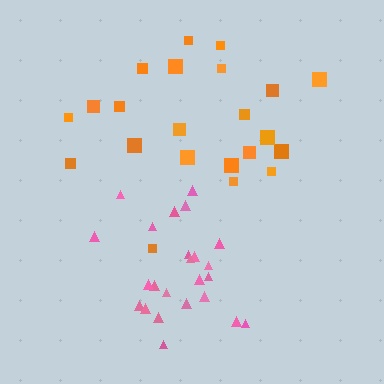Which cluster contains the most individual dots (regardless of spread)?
Pink (24).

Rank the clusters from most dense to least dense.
pink, orange.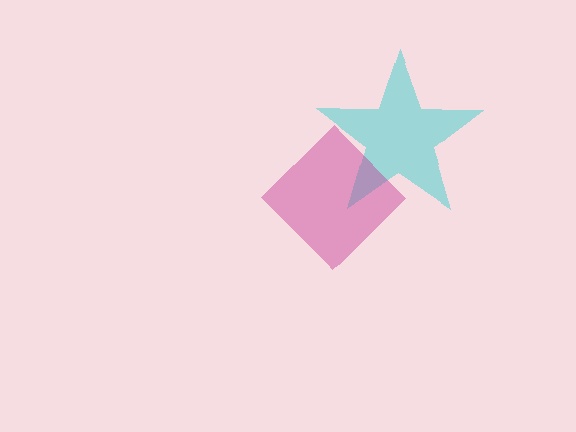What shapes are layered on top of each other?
The layered shapes are: a cyan star, a magenta diamond.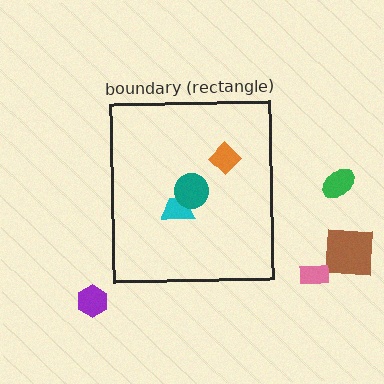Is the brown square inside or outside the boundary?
Outside.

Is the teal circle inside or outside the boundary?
Inside.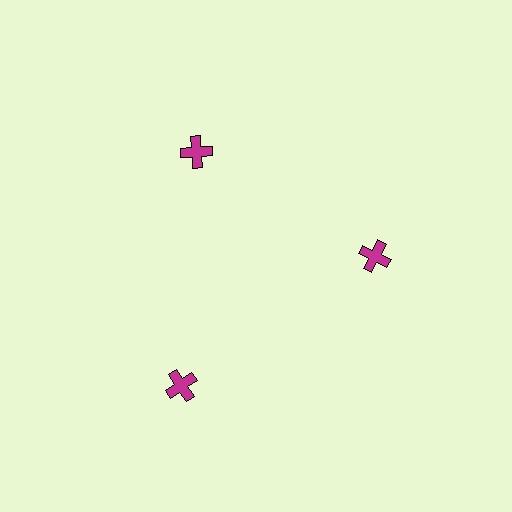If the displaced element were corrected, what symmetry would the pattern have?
It would have 3-fold rotational symmetry — the pattern would map onto itself every 120 degrees.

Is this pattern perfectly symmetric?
No. The 3 magenta crosses are arranged in a ring, but one element near the 7 o'clock position is pushed outward from the center, breaking the 3-fold rotational symmetry.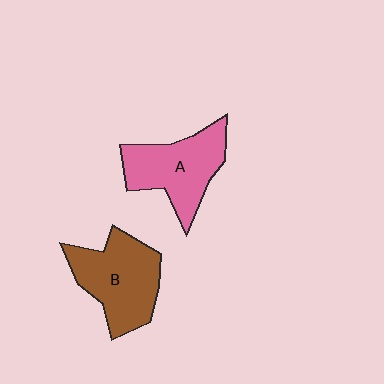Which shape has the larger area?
Shape B (brown).